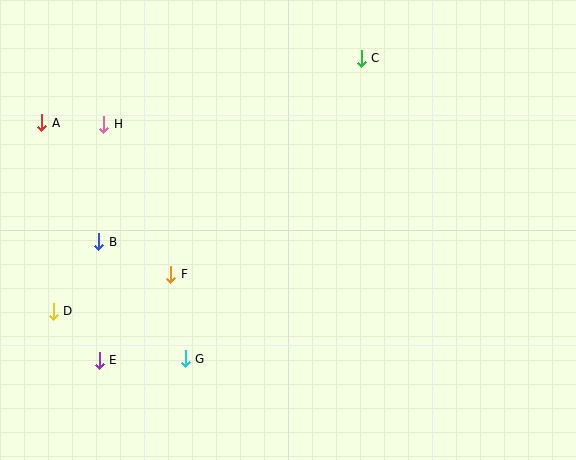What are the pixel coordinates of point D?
Point D is at (53, 311).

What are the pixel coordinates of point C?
Point C is at (361, 58).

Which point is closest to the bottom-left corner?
Point E is closest to the bottom-left corner.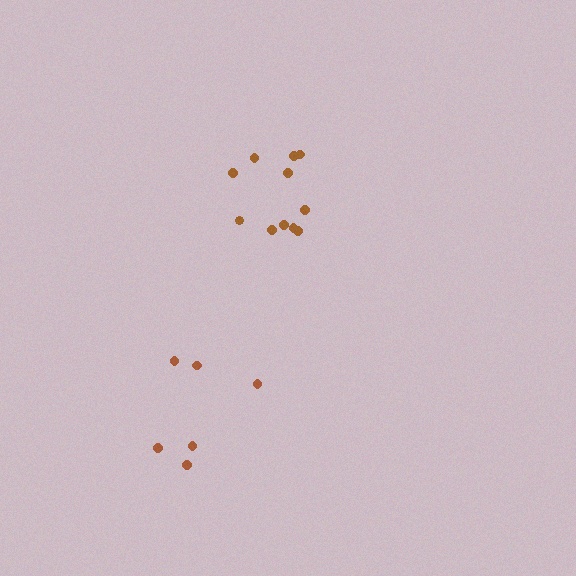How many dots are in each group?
Group 1: 11 dots, Group 2: 6 dots (17 total).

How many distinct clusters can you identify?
There are 2 distinct clusters.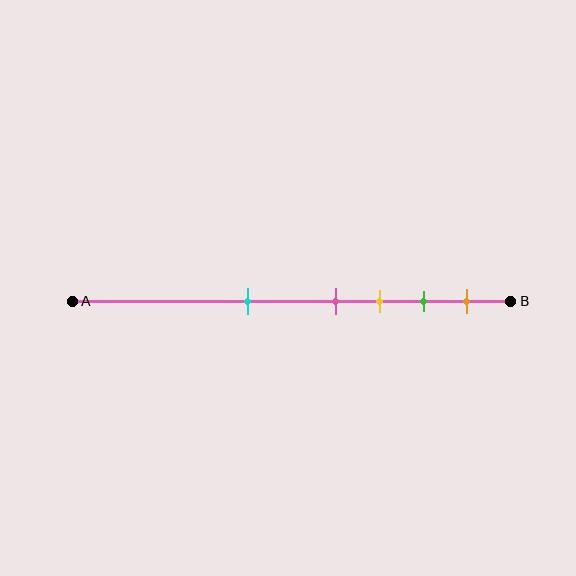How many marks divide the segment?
There are 5 marks dividing the segment.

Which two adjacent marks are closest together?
The pink and yellow marks are the closest adjacent pair.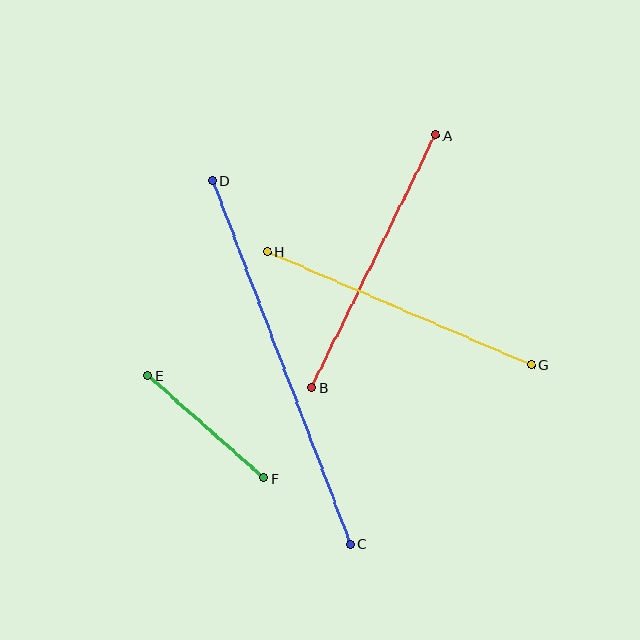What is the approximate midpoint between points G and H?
The midpoint is at approximately (399, 308) pixels.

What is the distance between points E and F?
The distance is approximately 155 pixels.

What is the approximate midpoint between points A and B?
The midpoint is at approximately (374, 261) pixels.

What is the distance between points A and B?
The distance is approximately 281 pixels.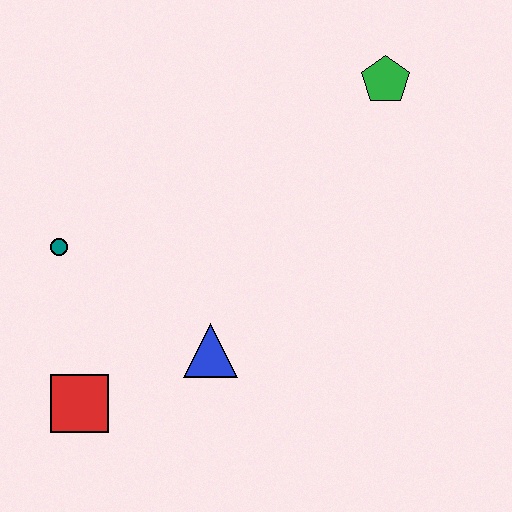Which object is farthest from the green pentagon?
The red square is farthest from the green pentagon.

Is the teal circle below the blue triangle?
No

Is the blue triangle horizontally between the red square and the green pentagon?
Yes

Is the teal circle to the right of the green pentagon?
No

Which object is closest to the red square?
The blue triangle is closest to the red square.